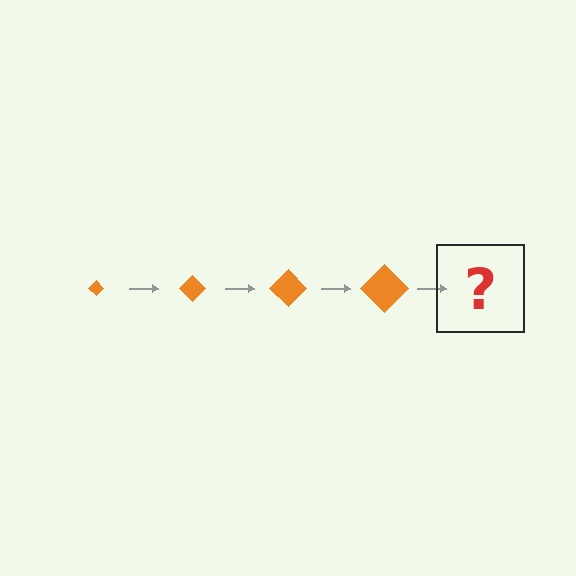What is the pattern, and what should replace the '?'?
The pattern is that the diamond gets progressively larger each step. The '?' should be an orange diamond, larger than the previous one.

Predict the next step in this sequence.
The next step is an orange diamond, larger than the previous one.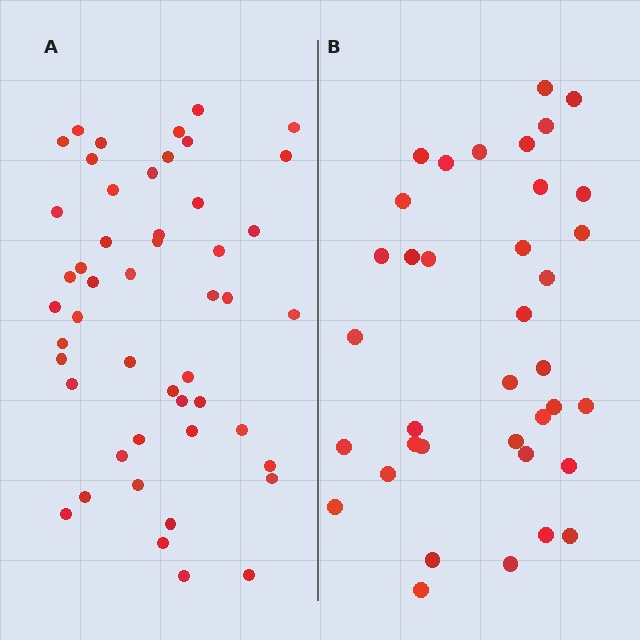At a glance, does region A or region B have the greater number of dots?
Region A (the left region) has more dots.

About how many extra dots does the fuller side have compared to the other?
Region A has roughly 12 or so more dots than region B.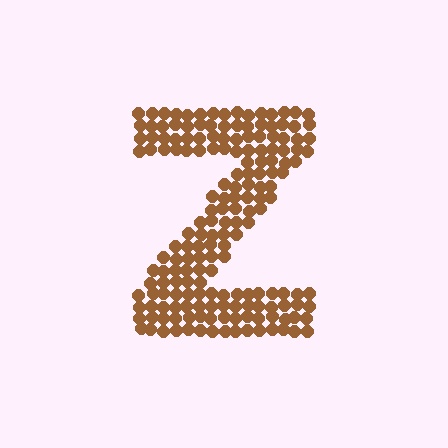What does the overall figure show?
The overall figure shows the letter Z.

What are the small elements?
The small elements are circles.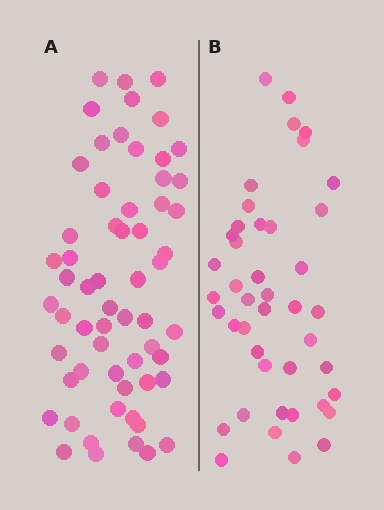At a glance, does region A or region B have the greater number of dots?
Region A (the left region) has more dots.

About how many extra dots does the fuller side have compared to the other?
Region A has approximately 15 more dots than region B.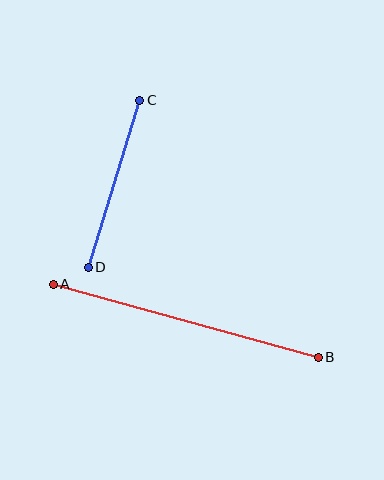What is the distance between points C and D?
The distance is approximately 175 pixels.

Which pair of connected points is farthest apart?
Points A and B are farthest apart.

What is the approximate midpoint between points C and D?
The midpoint is at approximately (114, 184) pixels.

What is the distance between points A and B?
The distance is approximately 275 pixels.